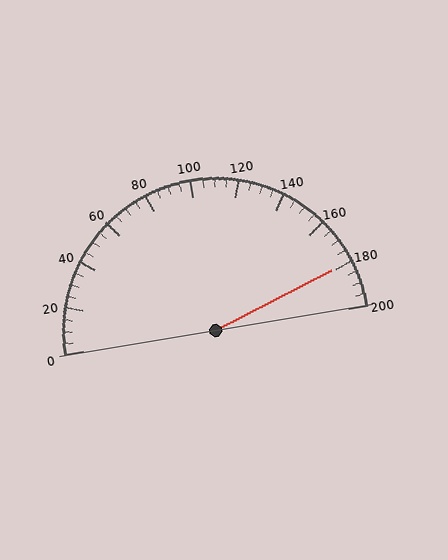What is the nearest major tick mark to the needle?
The nearest major tick mark is 180.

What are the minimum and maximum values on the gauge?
The gauge ranges from 0 to 200.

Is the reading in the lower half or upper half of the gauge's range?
The reading is in the upper half of the range (0 to 200).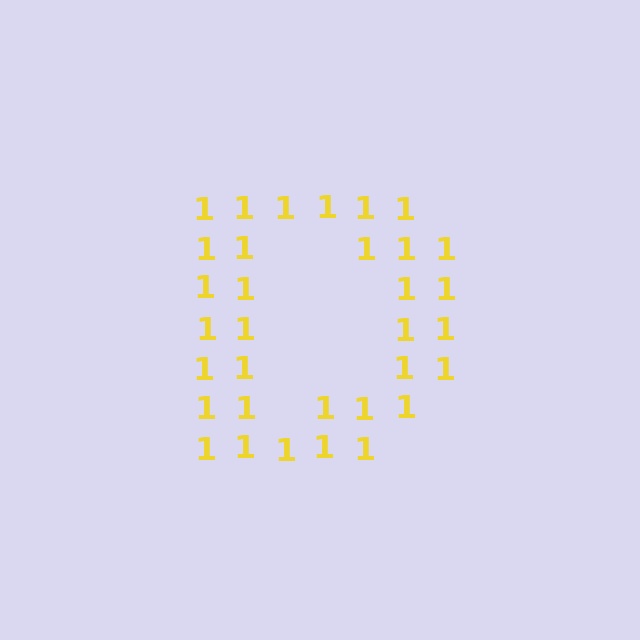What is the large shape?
The large shape is the letter D.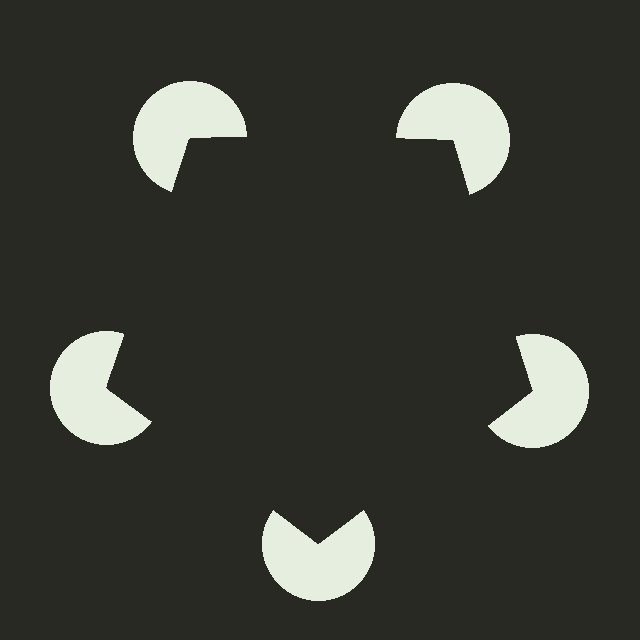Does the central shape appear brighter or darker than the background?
It typically appears slightly darker than the background, even though no actual brightness change is drawn.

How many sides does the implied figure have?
5 sides.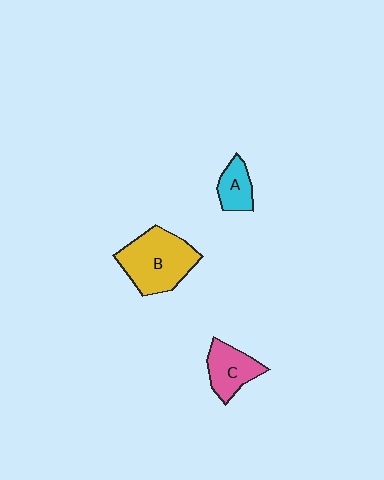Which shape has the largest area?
Shape B (yellow).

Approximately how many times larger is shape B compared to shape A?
Approximately 2.4 times.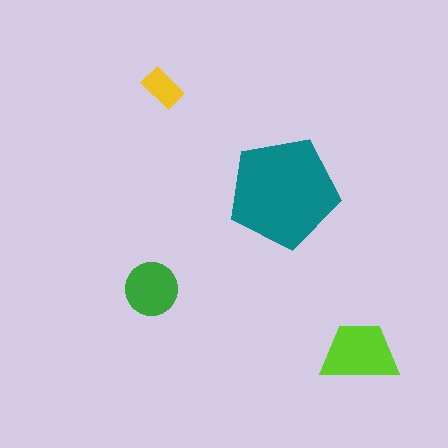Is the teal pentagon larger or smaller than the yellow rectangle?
Larger.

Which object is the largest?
The teal pentagon.